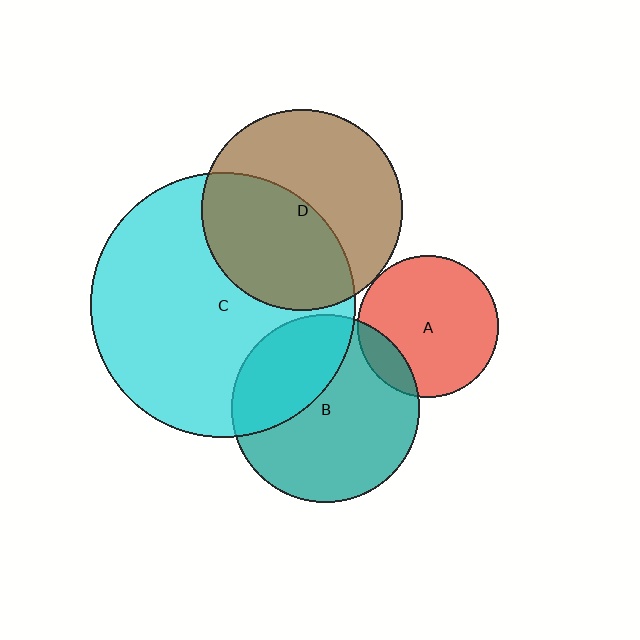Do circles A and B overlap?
Yes.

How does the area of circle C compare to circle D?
Approximately 1.7 times.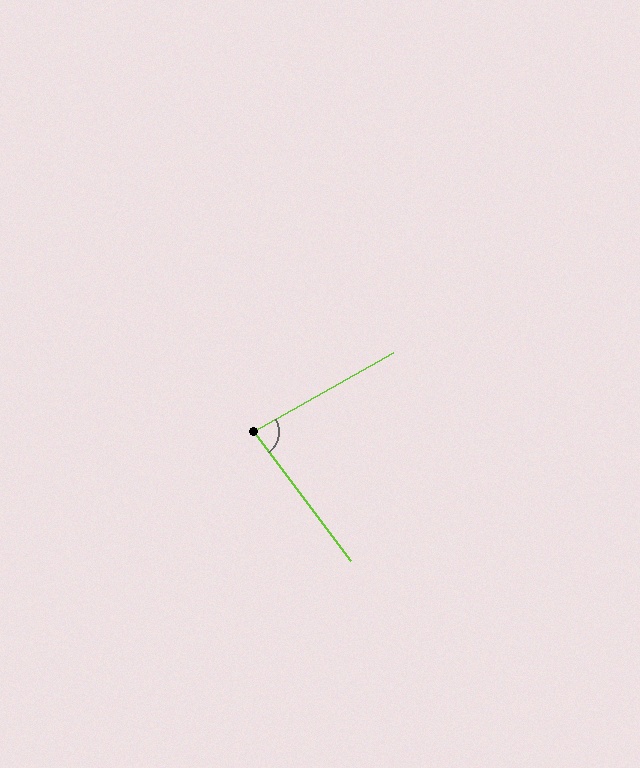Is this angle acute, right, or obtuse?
It is acute.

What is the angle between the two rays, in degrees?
Approximately 82 degrees.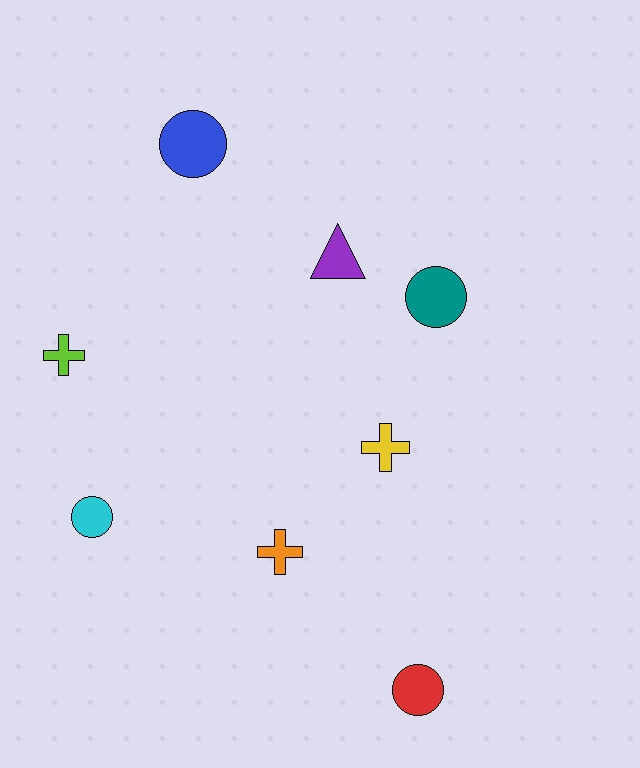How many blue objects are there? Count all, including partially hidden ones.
There is 1 blue object.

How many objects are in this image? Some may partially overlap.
There are 8 objects.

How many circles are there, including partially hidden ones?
There are 4 circles.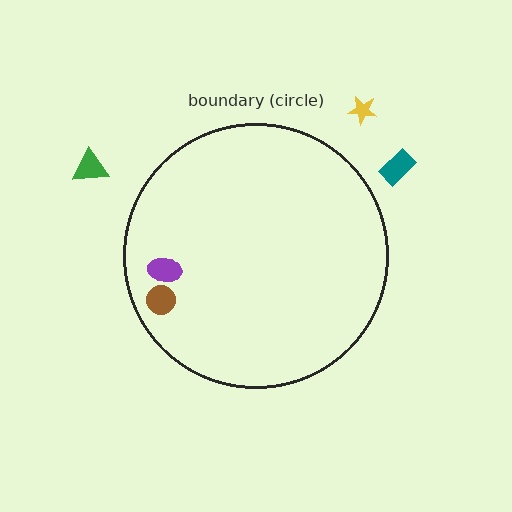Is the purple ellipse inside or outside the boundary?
Inside.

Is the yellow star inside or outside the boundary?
Outside.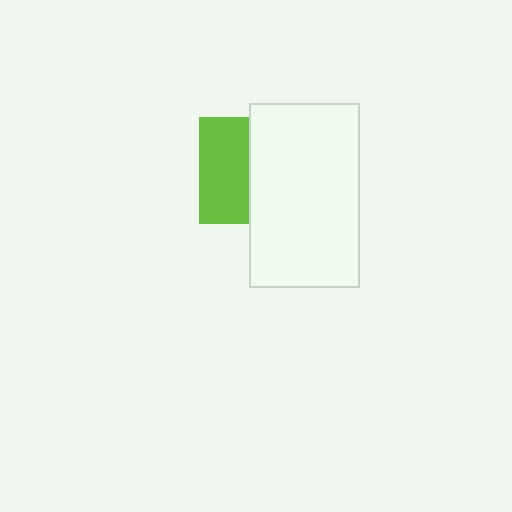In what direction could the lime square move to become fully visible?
The lime square could move left. That would shift it out from behind the white rectangle entirely.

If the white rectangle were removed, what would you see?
You would see the complete lime square.